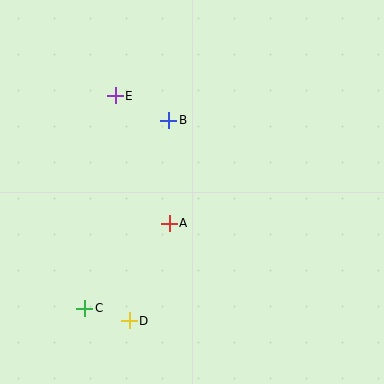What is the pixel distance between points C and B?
The distance between C and B is 206 pixels.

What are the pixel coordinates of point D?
Point D is at (129, 321).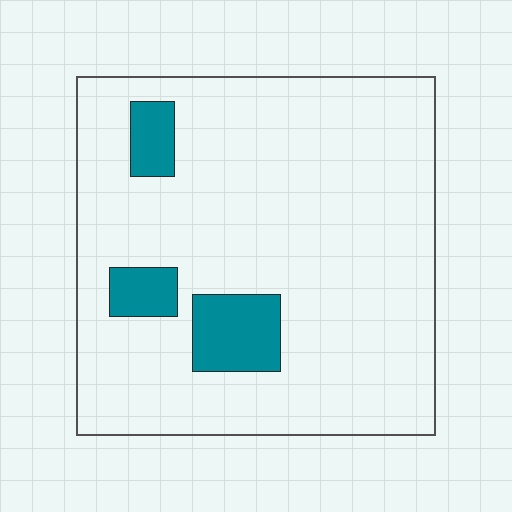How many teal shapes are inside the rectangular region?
3.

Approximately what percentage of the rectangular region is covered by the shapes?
Approximately 10%.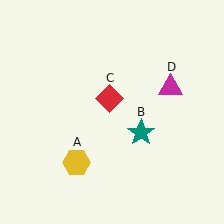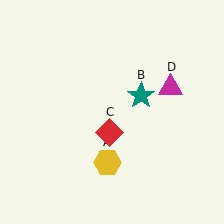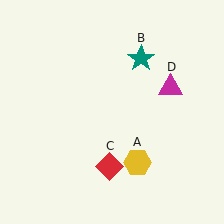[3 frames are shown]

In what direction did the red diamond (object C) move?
The red diamond (object C) moved down.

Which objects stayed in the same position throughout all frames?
Magenta triangle (object D) remained stationary.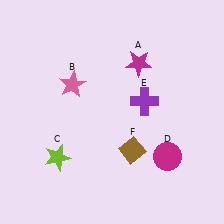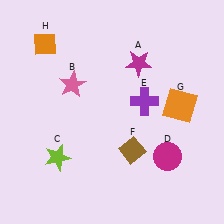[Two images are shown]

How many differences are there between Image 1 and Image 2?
There are 2 differences between the two images.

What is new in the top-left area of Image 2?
An orange diamond (H) was added in the top-left area of Image 2.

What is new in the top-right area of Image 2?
An orange square (G) was added in the top-right area of Image 2.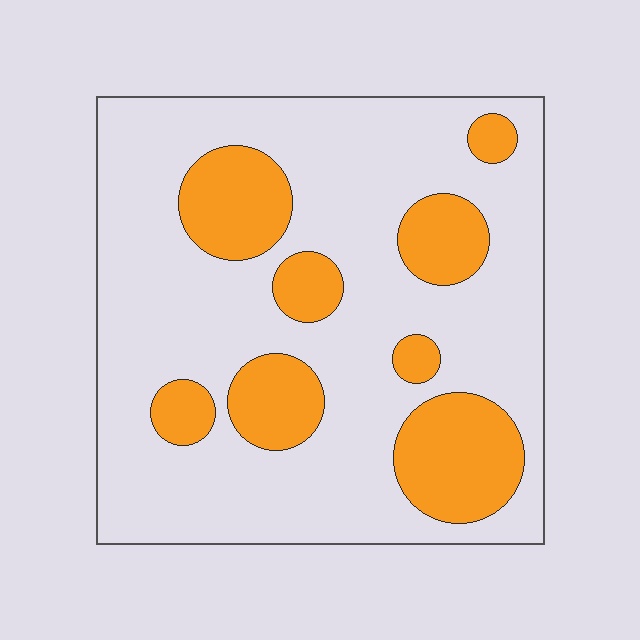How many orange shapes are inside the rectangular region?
8.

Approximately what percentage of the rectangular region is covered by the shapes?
Approximately 25%.